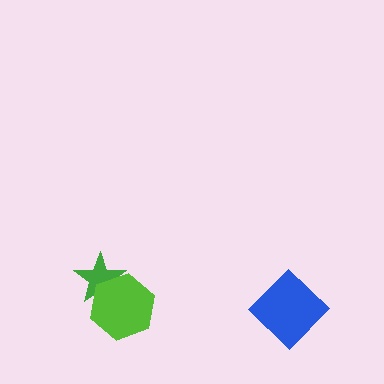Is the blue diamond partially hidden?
No, no other shape covers it.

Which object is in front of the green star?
The lime hexagon is in front of the green star.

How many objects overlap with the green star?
1 object overlaps with the green star.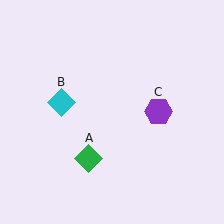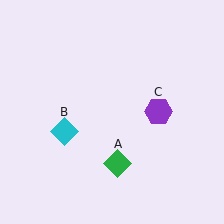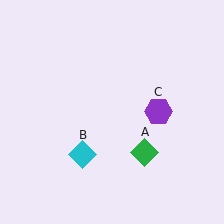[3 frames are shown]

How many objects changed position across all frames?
2 objects changed position: green diamond (object A), cyan diamond (object B).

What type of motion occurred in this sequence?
The green diamond (object A), cyan diamond (object B) rotated counterclockwise around the center of the scene.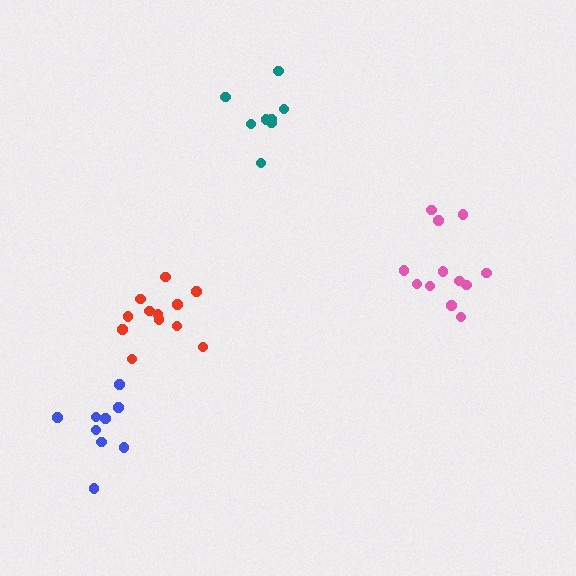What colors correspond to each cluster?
The clusters are colored: red, teal, blue, pink.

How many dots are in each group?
Group 1: 12 dots, Group 2: 8 dots, Group 3: 9 dots, Group 4: 12 dots (41 total).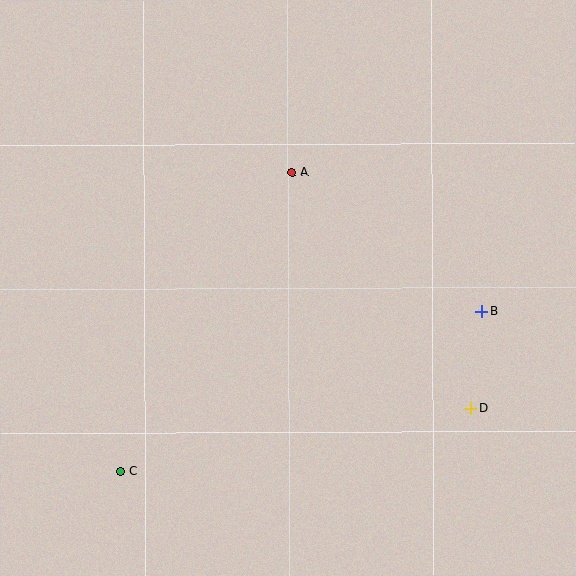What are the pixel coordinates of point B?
Point B is at (482, 311).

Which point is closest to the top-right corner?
Point B is closest to the top-right corner.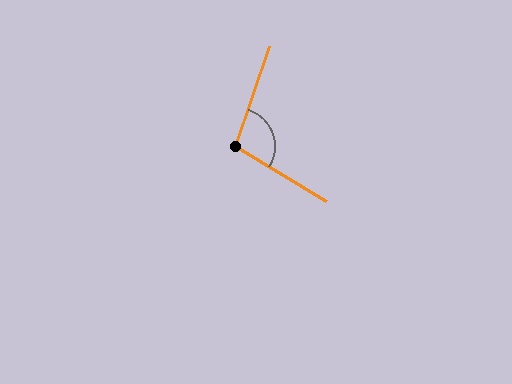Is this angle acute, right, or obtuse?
It is obtuse.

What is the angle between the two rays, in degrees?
Approximately 103 degrees.